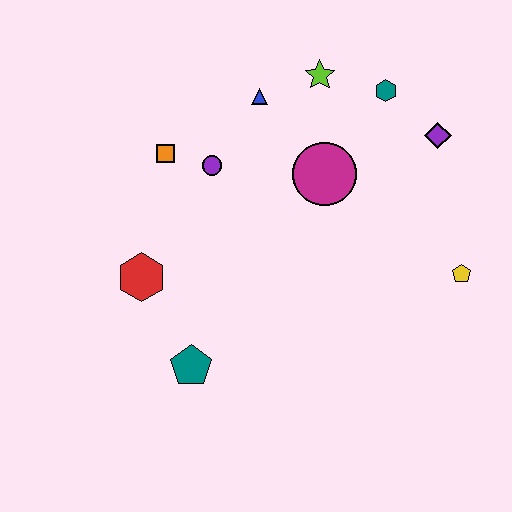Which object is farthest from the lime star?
The teal pentagon is farthest from the lime star.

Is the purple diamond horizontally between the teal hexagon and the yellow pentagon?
Yes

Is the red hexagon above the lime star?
No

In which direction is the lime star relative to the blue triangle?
The lime star is to the right of the blue triangle.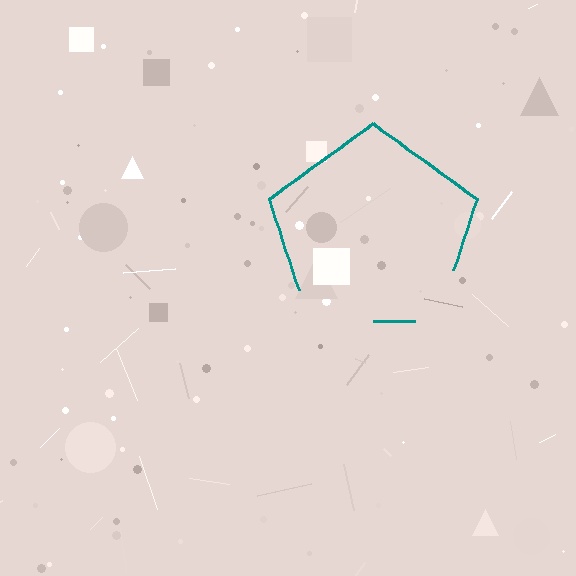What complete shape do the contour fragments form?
The contour fragments form a pentagon.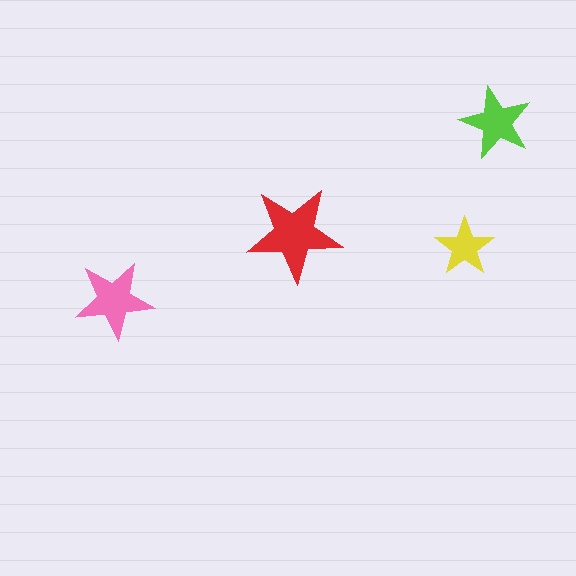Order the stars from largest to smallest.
the red one, the pink one, the lime one, the yellow one.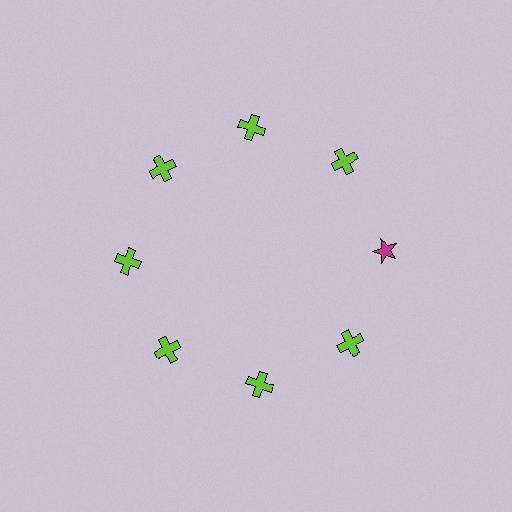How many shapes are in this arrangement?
There are 8 shapes arranged in a ring pattern.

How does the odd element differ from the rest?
It differs in both color (magenta instead of lime) and shape (star instead of cross).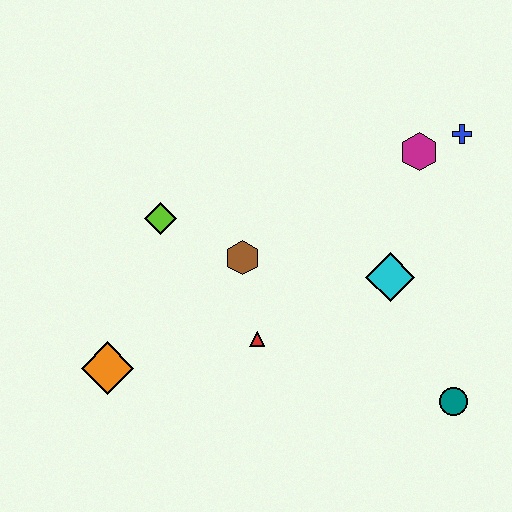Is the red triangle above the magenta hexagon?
No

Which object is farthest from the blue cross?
The orange diamond is farthest from the blue cross.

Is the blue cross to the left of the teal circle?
No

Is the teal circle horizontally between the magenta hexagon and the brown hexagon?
No